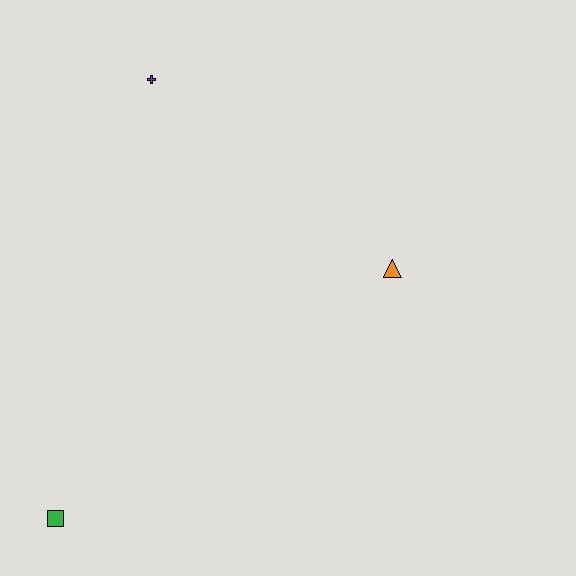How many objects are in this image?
There are 3 objects.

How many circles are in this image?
There are no circles.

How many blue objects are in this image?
There are no blue objects.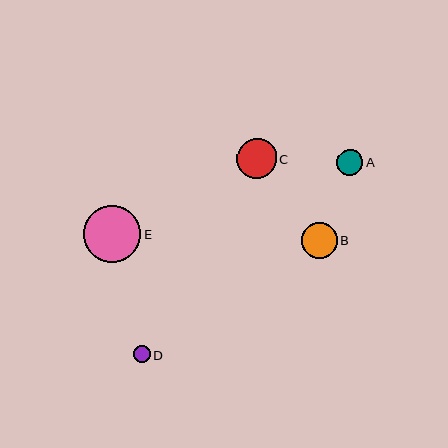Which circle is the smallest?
Circle D is the smallest with a size of approximately 17 pixels.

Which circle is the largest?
Circle E is the largest with a size of approximately 57 pixels.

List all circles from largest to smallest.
From largest to smallest: E, C, B, A, D.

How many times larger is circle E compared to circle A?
Circle E is approximately 2.1 times the size of circle A.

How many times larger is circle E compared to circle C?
Circle E is approximately 1.4 times the size of circle C.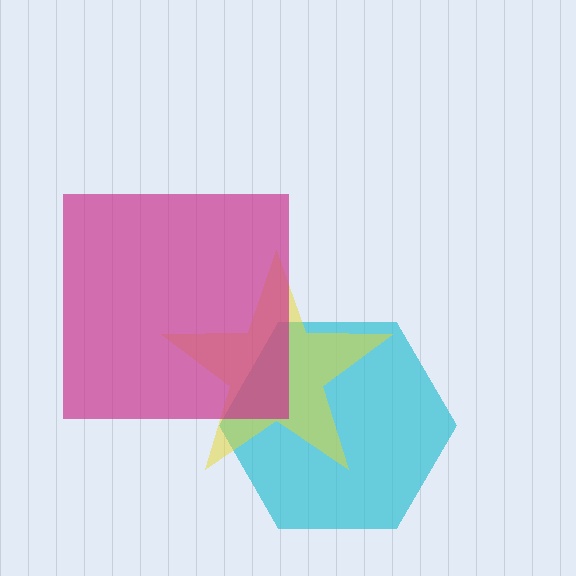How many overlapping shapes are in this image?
There are 3 overlapping shapes in the image.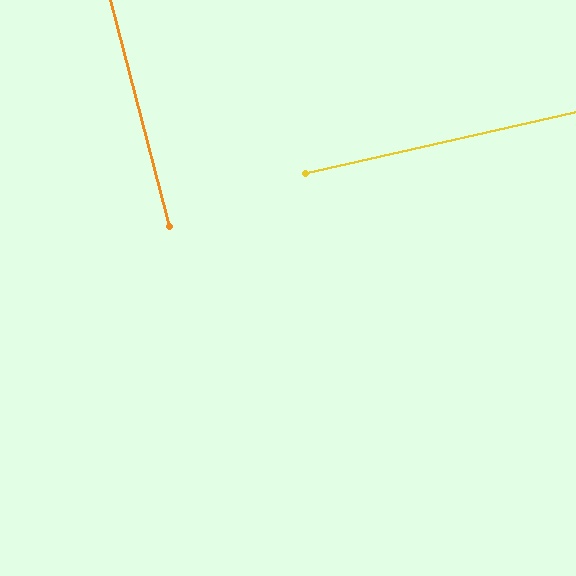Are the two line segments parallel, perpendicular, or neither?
Perpendicular — they meet at approximately 88°.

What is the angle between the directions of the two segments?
Approximately 88 degrees.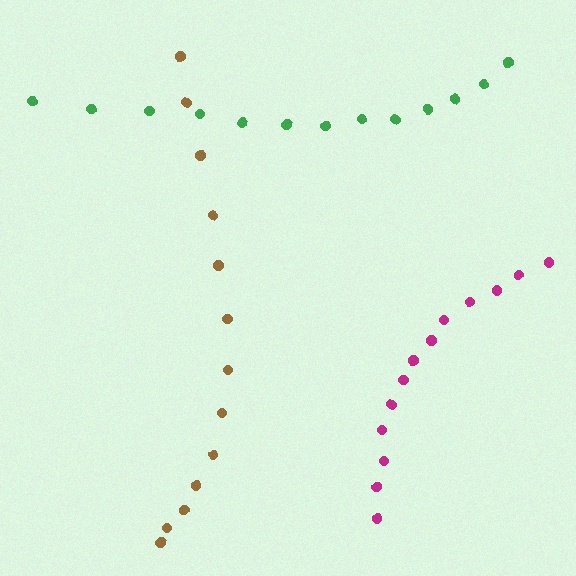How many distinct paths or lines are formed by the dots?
There are 3 distinct paths.